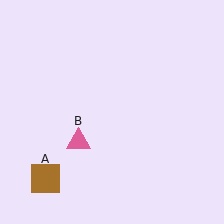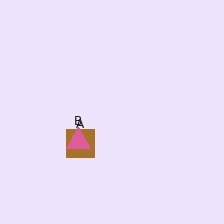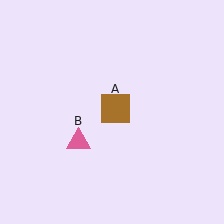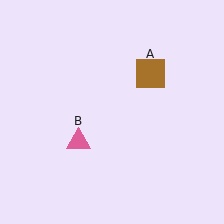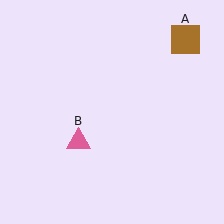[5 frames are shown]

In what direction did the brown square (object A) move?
The brown square (object A) moved up and to the right.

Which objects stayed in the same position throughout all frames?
Pink triangle (object B) remained stationary.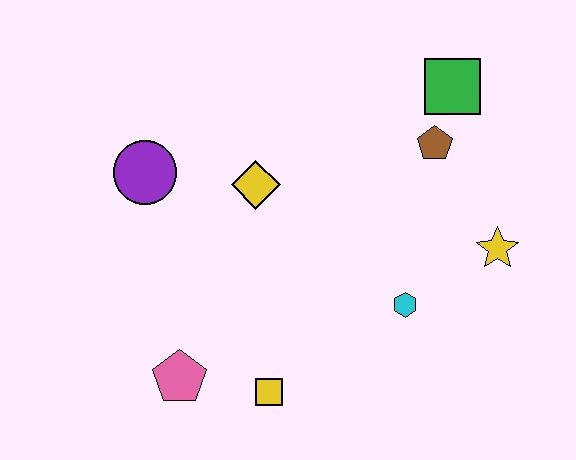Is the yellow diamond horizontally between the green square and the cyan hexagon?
No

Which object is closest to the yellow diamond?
The purple circle is closest to the yellow diamond.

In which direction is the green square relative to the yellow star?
The green square is above the yellow star.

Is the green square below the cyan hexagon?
No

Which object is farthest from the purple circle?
The yellow star is farthest from the purple circle.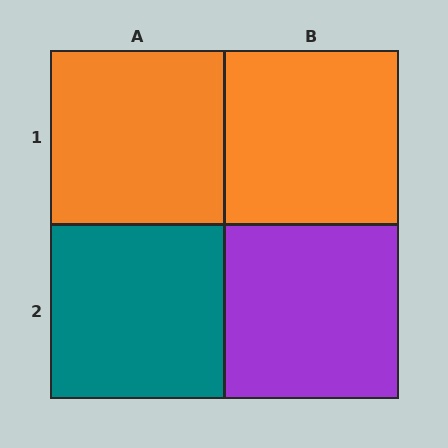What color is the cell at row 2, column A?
Teal.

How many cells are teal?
1 cell is teal.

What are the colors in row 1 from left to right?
Orange, orange.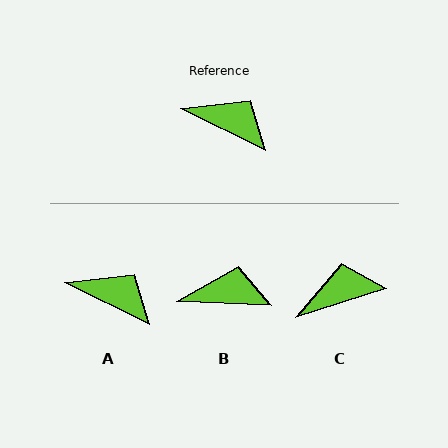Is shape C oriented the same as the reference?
No, it is off by about 44 degrees.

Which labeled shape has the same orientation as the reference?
A.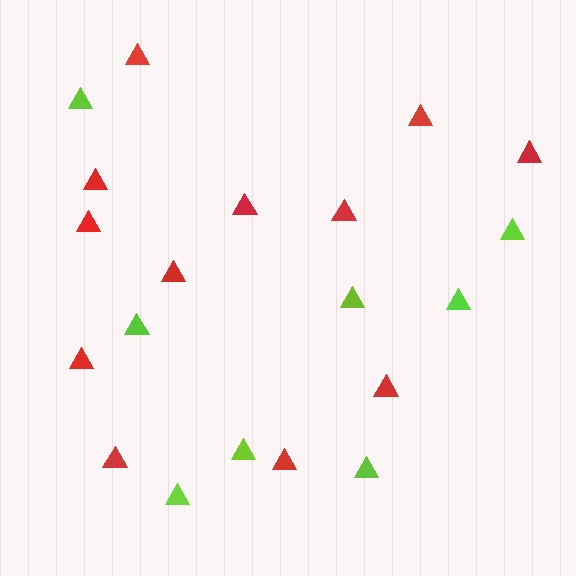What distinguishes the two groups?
There are 2 groups: one group of red triangles (12) and one group of lime triangles (8).